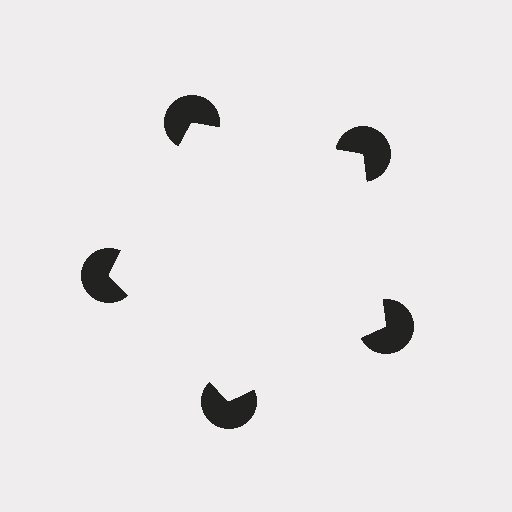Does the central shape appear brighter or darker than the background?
It typically appears slightly brighter than the background, even though no actual brightness change is drawn.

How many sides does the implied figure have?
5 sides.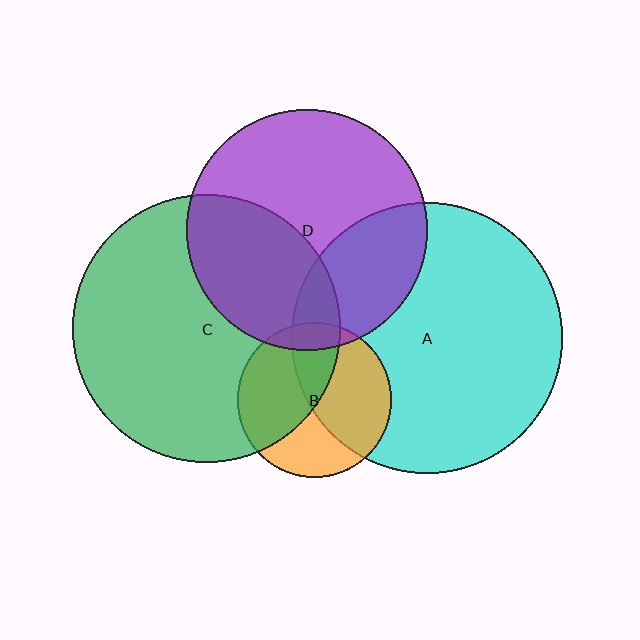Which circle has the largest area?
Circle A (cyan).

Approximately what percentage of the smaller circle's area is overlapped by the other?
Approximately 50%.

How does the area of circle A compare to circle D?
Approximately 1.3 times.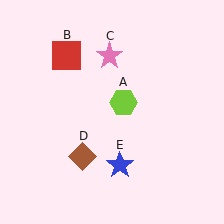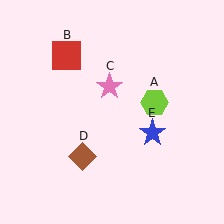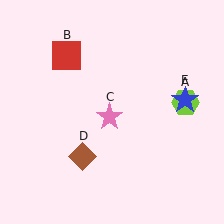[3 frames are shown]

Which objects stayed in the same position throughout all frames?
Red square (object B) and brown diamond (object D) remained stationary.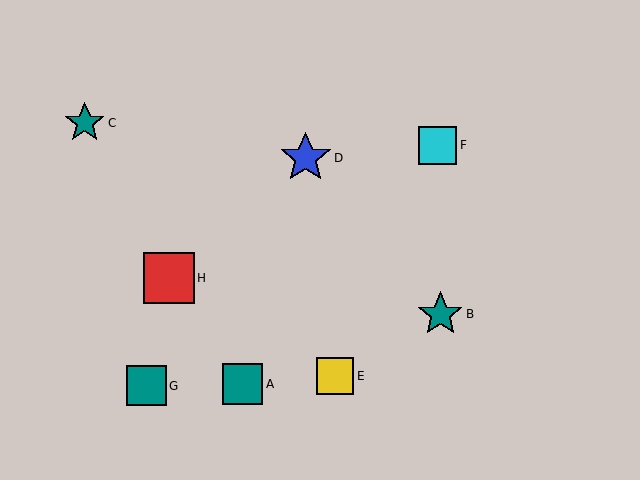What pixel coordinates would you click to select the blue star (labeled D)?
Click at (306, 158) to select the blue star D.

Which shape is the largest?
The blue star (labeled D) is the largest.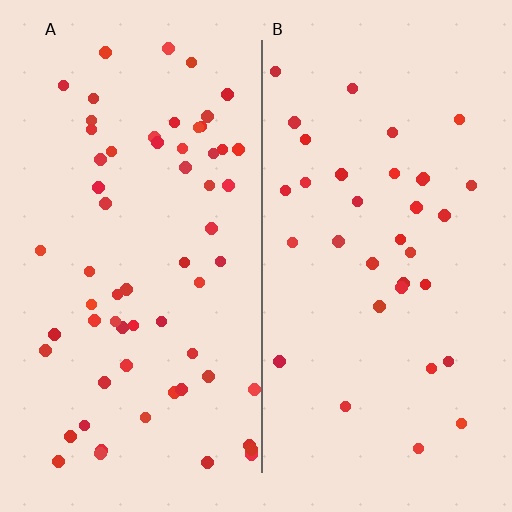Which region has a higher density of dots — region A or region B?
A (the left).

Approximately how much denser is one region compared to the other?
Approximately 1.8× — region A over region B.